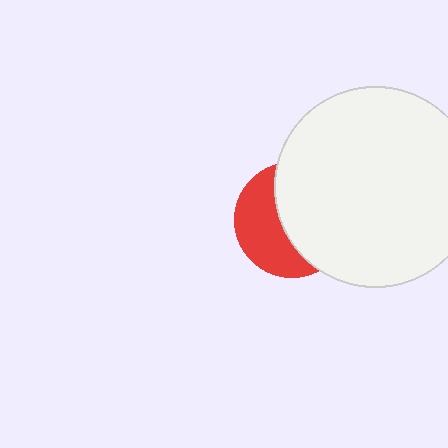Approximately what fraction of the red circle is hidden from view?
Roughly 56% of the red circle is hidden behind the white circle.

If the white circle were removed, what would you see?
You would see the complete red circle.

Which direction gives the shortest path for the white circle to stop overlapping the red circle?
Moving right gives the shortest separation.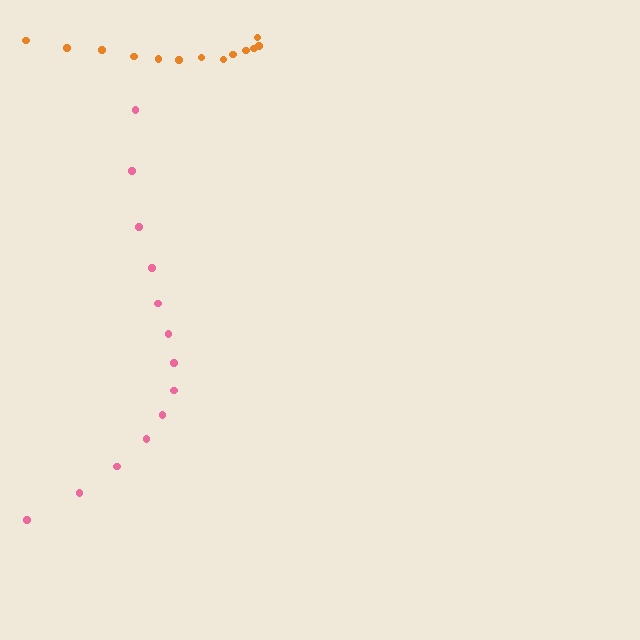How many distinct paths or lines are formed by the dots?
There are 2 distinct paths.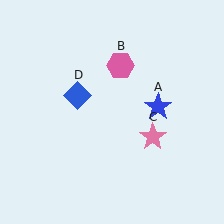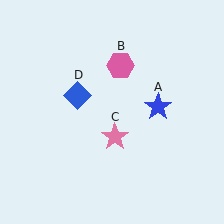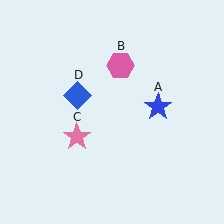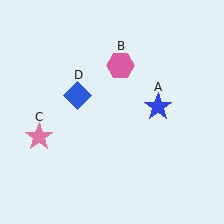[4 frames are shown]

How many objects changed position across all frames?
1 object changed position: pink star (object C).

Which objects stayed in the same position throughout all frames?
Blue star (object A) and pink hexagon (object B) and blue diamond (object D) remained stationary.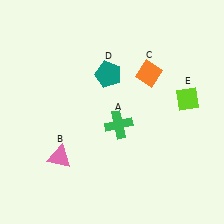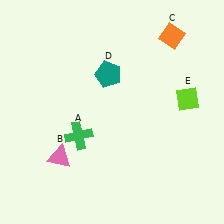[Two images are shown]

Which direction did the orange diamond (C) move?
The orange diamond (C) moved up.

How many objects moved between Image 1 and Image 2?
2 objects moved between the two images.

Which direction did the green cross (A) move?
The green cross (A) moved left.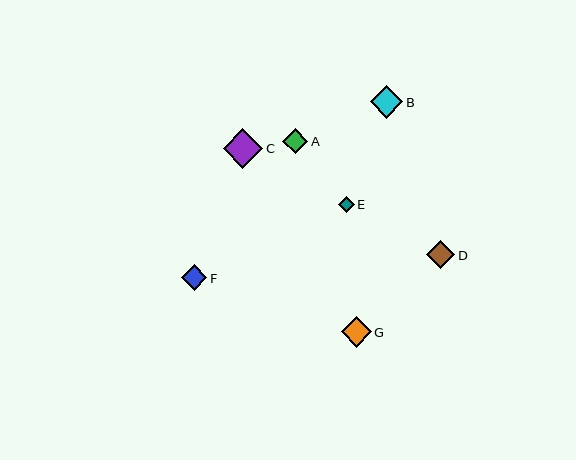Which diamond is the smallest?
Diamond E is the smallest with a size of approximately 16 pixels.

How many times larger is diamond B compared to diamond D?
Diamond B is approximately 1.1 times the size of diamond D.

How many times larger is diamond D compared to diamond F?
Diamond D is approximately 1.1 times the size of diamond F.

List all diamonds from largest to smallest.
From largest to smallest: C, B, G, D, F, A, E.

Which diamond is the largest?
Diamond C is the largest with a size of approximately 40 pixels.